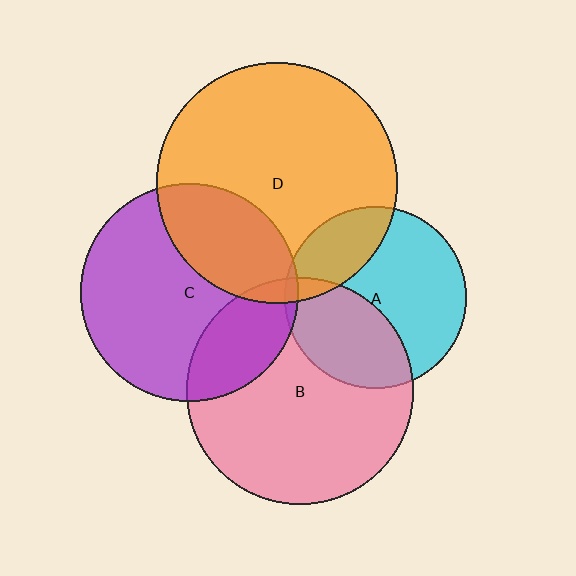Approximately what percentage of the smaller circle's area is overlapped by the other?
Approximately 25%.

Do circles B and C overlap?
Yes.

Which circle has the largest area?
Circle D (orange).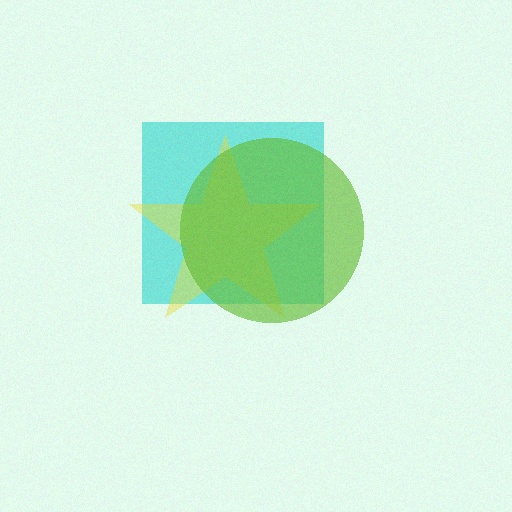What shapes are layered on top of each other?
The layered shapes are: a cyan square, a yellow star, a lime circle.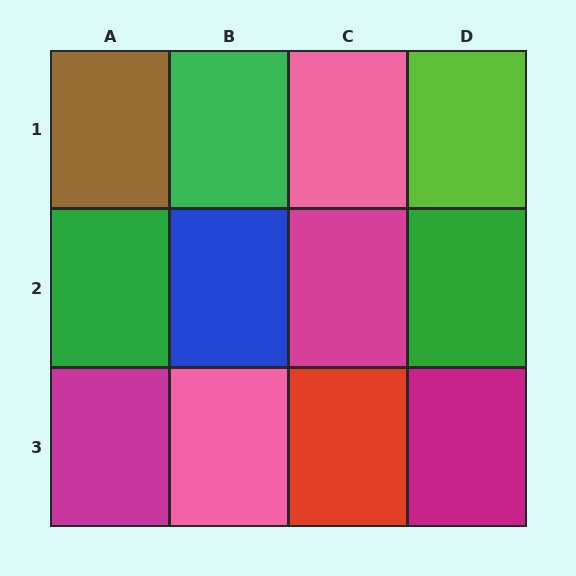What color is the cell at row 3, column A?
Magenta.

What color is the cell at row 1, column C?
Pink.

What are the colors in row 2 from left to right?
Green, blue, magenta, green.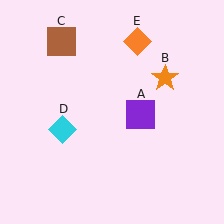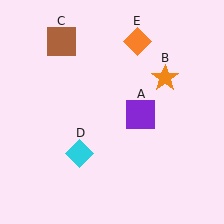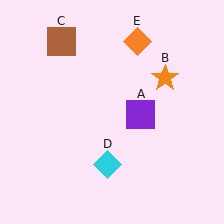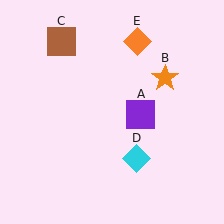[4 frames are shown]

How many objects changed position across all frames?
1 object changed position: cyan diamond (object D).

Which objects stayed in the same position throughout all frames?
Purple square (object A) and orange star (object B) and brown square (object C) and orange diamond (object E) remained stationary.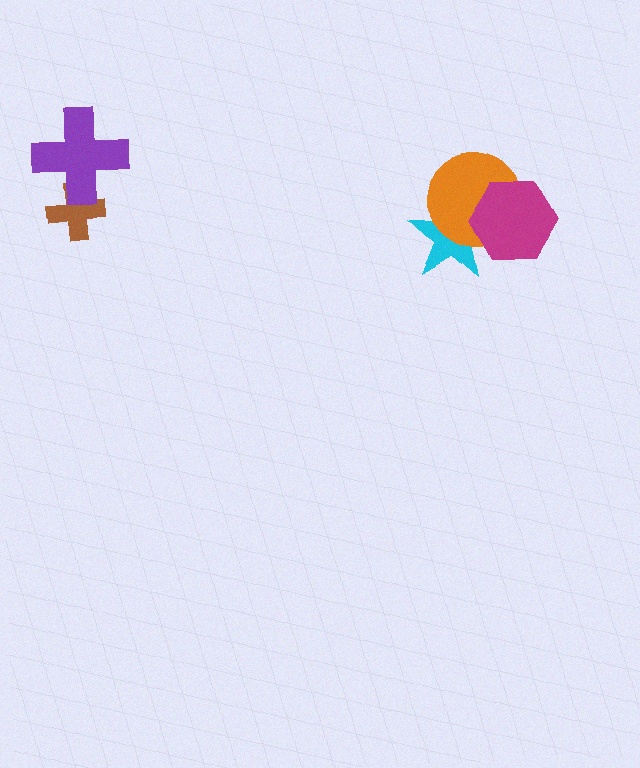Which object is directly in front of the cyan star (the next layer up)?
The orange circle is directly in front of the cyan star.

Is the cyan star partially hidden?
Yes, it is partially covered by another shape.